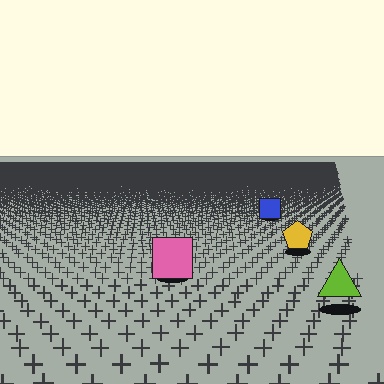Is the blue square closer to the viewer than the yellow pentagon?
No. The yellow pentagon is closer — you can tell from the texture gradient: the ground texture is coarser near it.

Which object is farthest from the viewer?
The blue square is farthest from the viewer. It appears smaller and the ground texture around it is denser.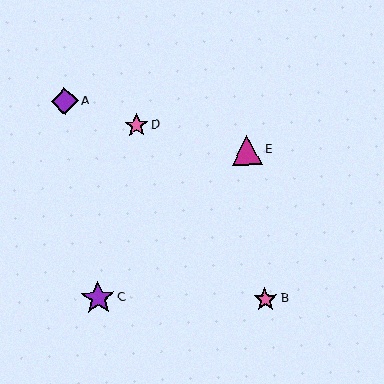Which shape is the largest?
The purple star (labeled C) is the largest.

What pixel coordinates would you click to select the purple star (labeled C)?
Click at (98, 298) to select the purple star C.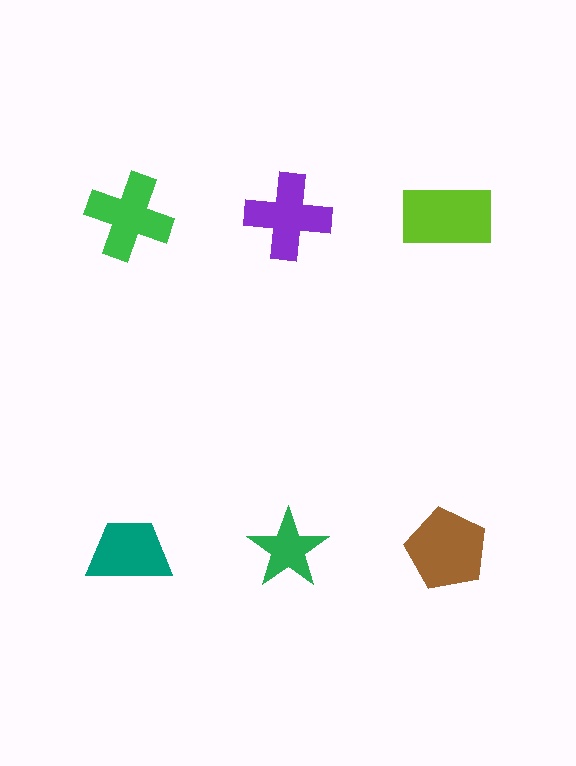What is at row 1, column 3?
A lime rectangle.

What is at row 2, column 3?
A brown pentagon.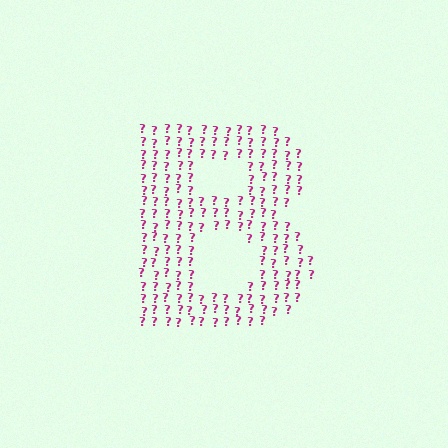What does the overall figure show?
The overall figure shows the letter B.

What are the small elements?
The small elements are question marks.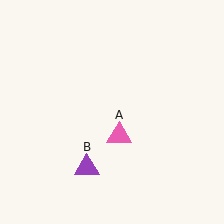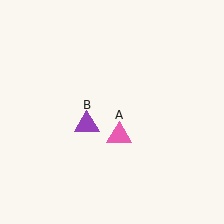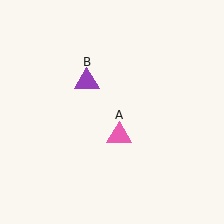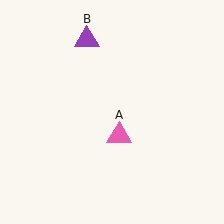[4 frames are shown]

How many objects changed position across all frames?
1 object changed position: purple triangle (object B).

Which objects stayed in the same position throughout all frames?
Pink triangle (object A) remained stationary.